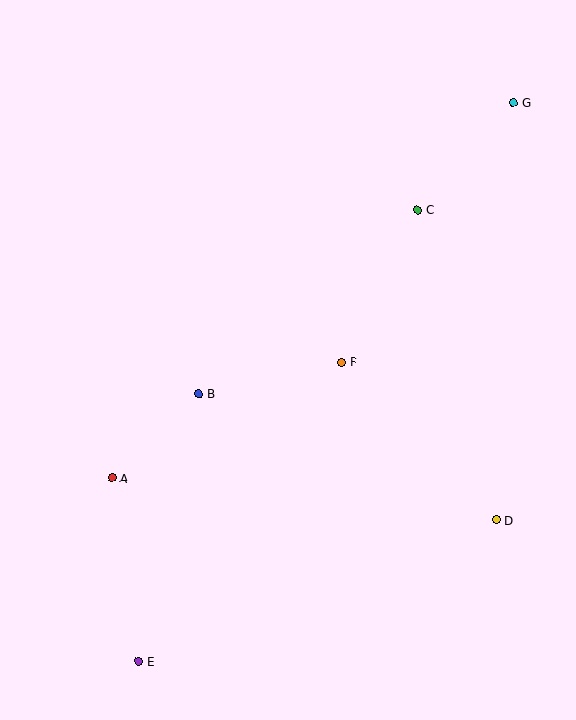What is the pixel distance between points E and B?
The distance between E and B is 274 pixels.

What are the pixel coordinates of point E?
Point E is at (139, 661).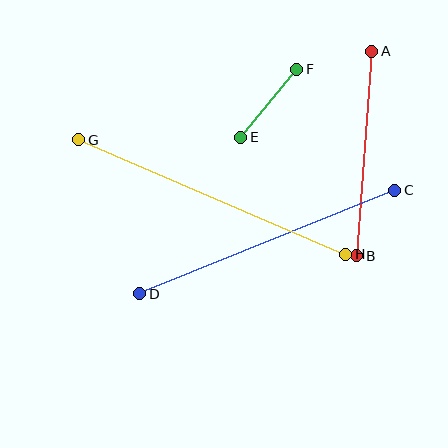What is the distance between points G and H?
The distance is approximately 290 pixels.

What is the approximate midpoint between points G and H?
The midpoint is at approximately (212, 197) pixels.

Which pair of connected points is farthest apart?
Points G and H are farthest apart.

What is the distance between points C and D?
The distance is approximately 275 pixels.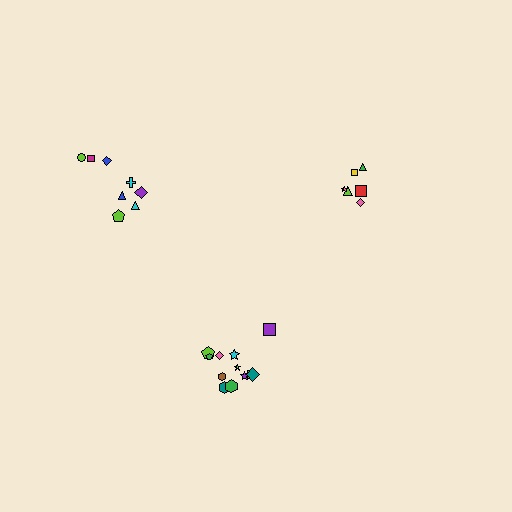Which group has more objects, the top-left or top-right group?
The top-left group.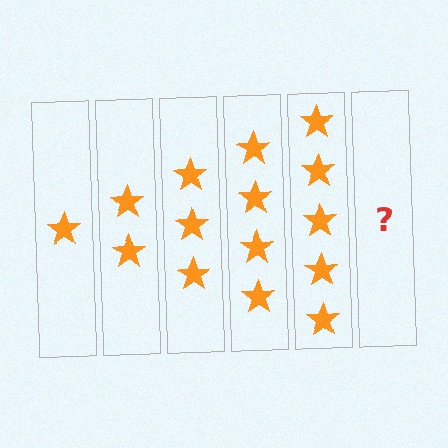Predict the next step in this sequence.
The next step is 6 stars.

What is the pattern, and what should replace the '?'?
The pattern is that each step adds one more star. The '?' should be 6 stars.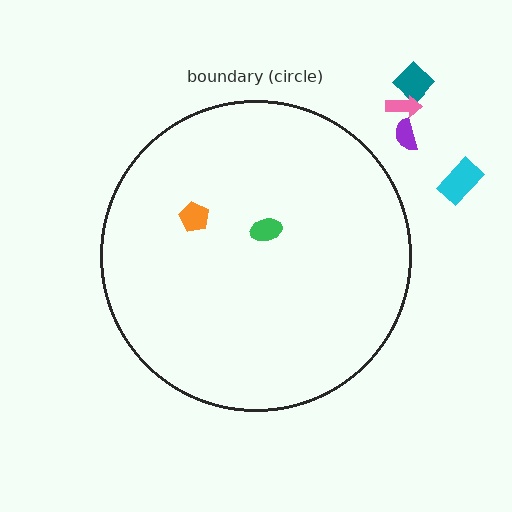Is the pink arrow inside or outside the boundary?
Outside.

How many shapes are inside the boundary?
2 inside, 4 outside.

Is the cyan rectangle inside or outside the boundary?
Outside.